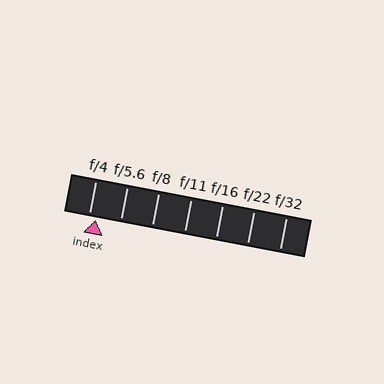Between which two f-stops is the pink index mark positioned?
The index mark is between f/4 and f/5.6.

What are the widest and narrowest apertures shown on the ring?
The widest aperture shown is f/4 and the narrowest is f/32.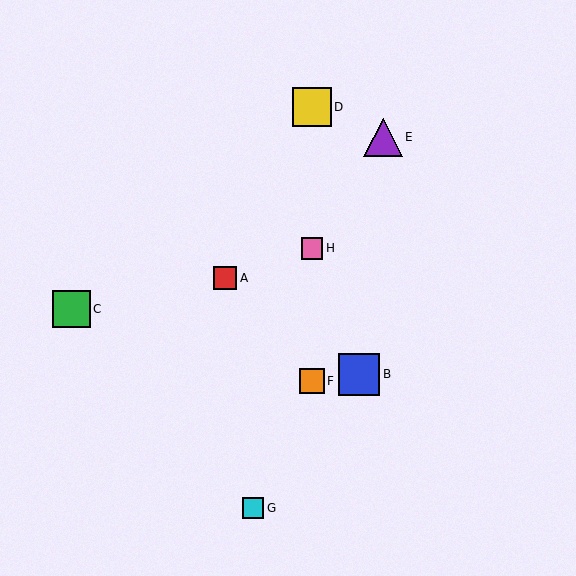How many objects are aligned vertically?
3 objects (D, F, H) are aligned vertically.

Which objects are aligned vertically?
Objects D, F, H are aligned vertically.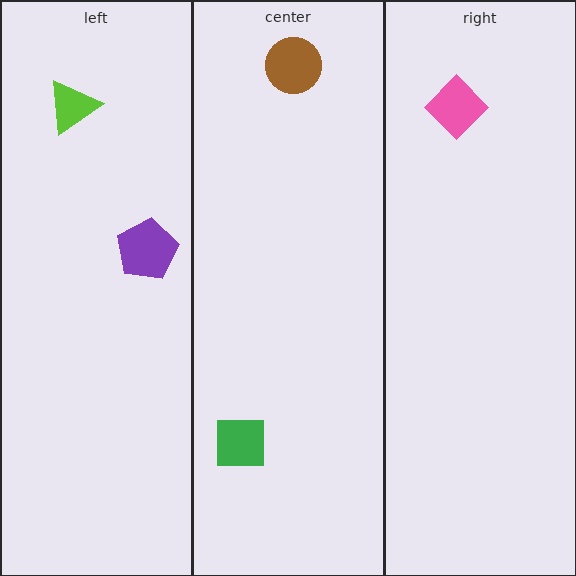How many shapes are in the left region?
2.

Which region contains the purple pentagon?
The left region.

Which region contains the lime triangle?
The left region.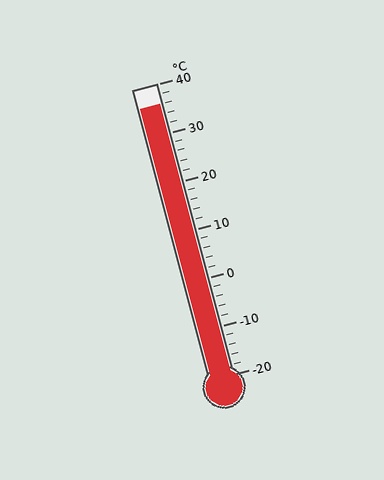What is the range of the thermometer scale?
The thermometer scale ranges from -20°C to 40°C.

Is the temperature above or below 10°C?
The temperature is above 10°C.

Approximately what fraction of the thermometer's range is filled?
The thermometer is filled to approximately 95% of its range.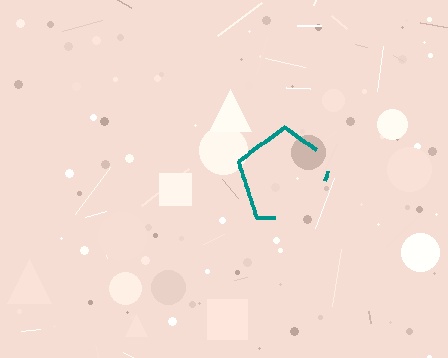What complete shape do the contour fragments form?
The contour fragments form a pentagon.